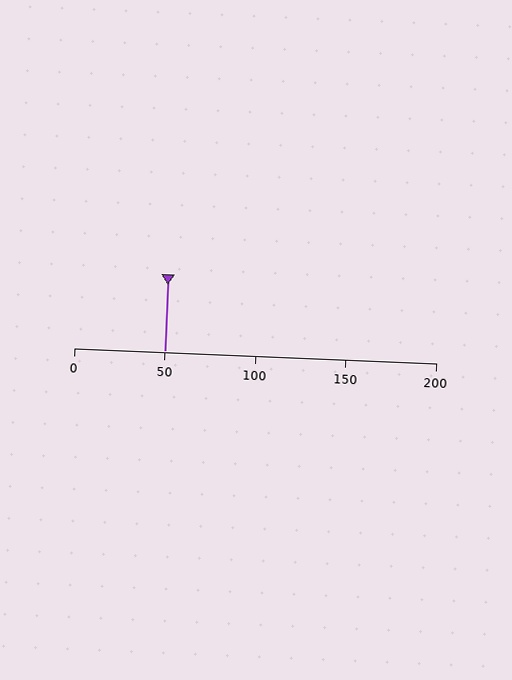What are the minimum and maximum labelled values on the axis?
The axis runs from 0 to 200.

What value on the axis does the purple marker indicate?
The marker indicates approximately 50.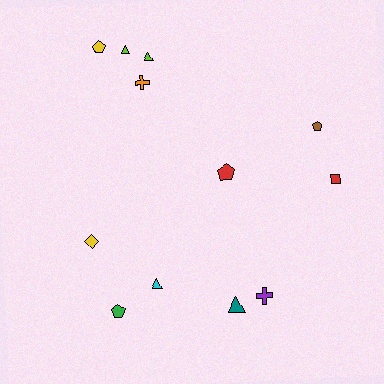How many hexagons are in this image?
There are no hexagons.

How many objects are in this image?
There are 12 objects.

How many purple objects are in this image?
There is 1 purple object.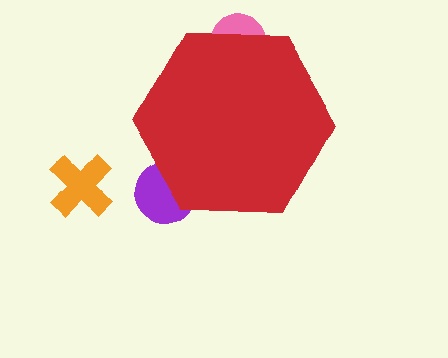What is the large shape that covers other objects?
A red hexagon.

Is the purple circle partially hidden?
Yes, the purple circle is partially hidden behind the red hexagon.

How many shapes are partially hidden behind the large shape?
2 shapes are partially hidden.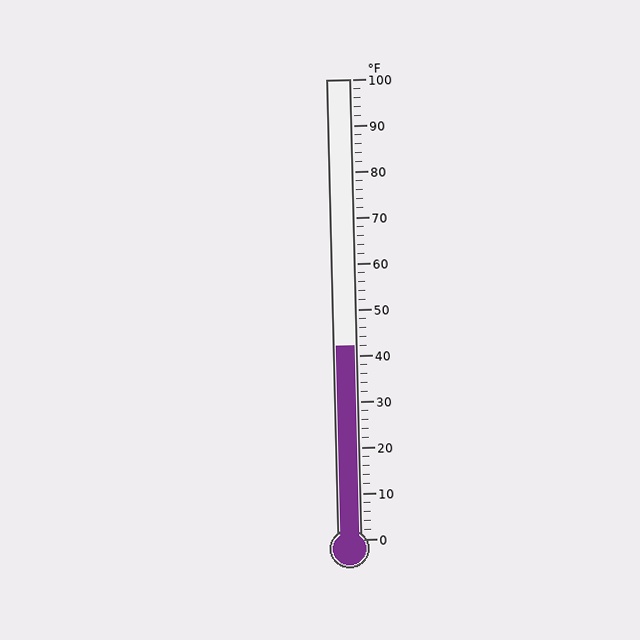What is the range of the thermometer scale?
The thermometer scale ranges from 0°F to 100°F.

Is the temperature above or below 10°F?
The temperature is above 10°F.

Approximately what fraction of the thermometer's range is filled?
The thermometer is filled to approximately 40% of its range.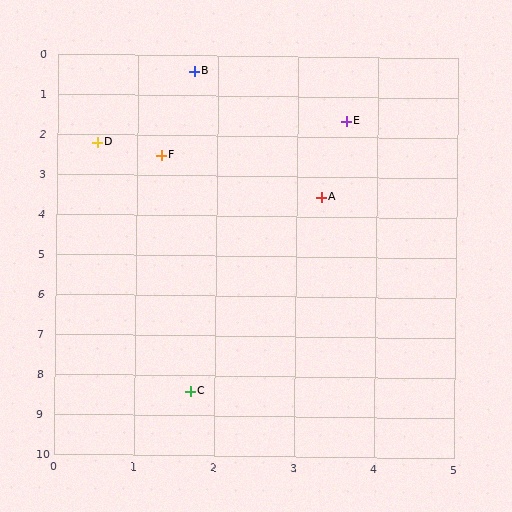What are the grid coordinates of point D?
Point D is at approximately (0.5, 2.2).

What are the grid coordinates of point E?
Point E is at approximately (3.6, 1.6).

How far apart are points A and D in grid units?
Points A and D are about 3.1 grid units apart.